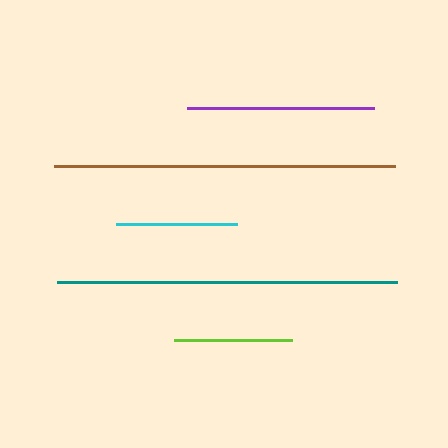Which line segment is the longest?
The brown line is the longest at approximately 341 pixels.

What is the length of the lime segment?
The lime segment is approximately 118 pixels long.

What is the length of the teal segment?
The teal segment is approximately 340 pixels long.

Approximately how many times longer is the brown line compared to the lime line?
The brown line is approximately 2.9 times the length of the lime line.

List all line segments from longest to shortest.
From longest to shortest: brown, teal, purple, cyan, lime.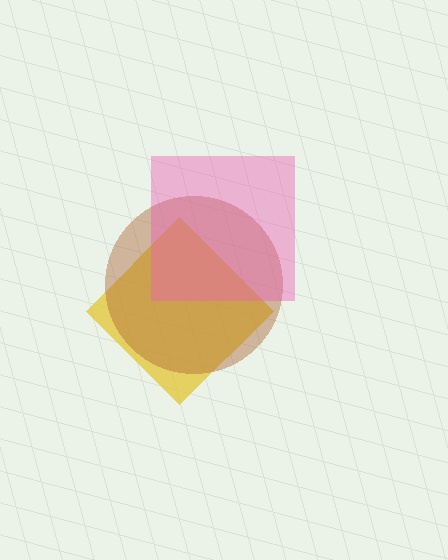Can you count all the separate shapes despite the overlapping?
Yes, there are 3 separate shapes.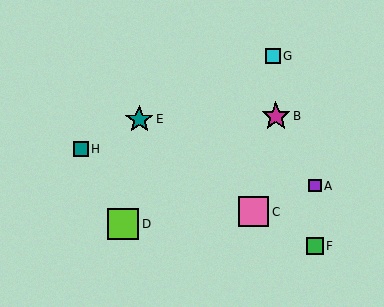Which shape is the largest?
The lime square (labeled D) is the largest.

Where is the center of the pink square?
The center of the pink square is at (253, 212).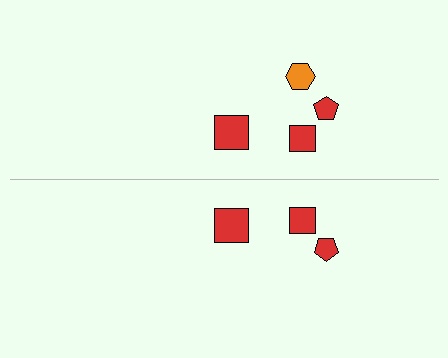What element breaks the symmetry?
A orange hexagon is missing from the bottom side.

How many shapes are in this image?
There are 7 shapes in this image.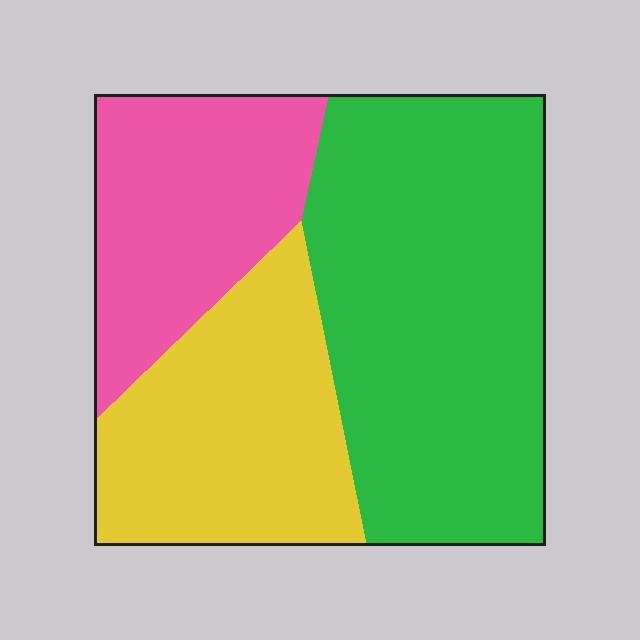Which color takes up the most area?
Green, at roughly 50%.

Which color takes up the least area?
Pink, at roughly 25%.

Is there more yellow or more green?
Green.